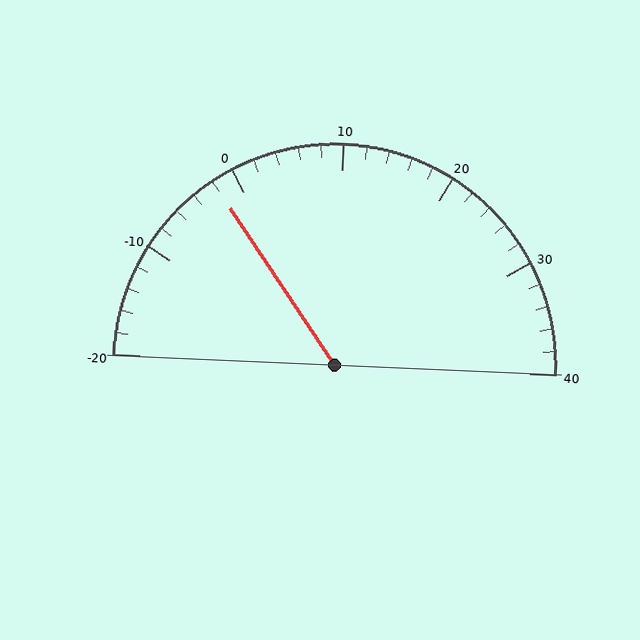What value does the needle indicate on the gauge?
The needle indicates approximately -2.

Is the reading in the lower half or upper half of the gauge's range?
The reading is in the lower half of the range (-20 to 40).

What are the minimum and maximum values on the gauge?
The gauge ranges from -20 to 40.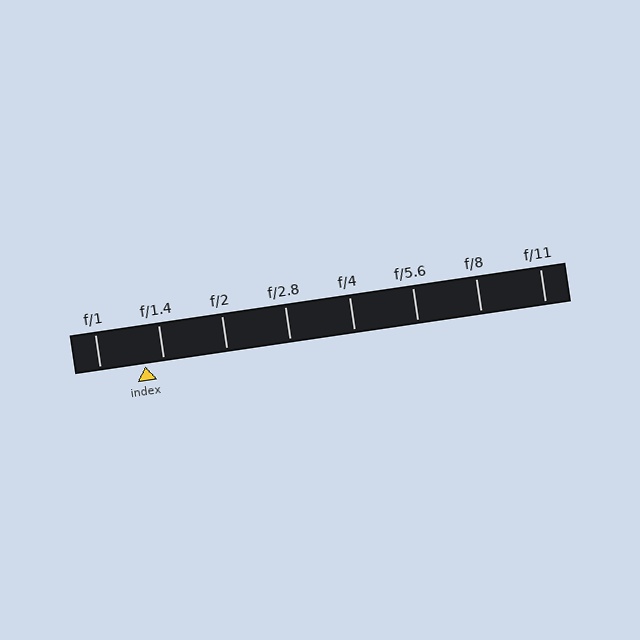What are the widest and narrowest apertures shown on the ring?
The widest aperture shown is f/1 and the narrowest is f/11.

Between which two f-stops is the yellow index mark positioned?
The index mark is between f/1 and f/1.4.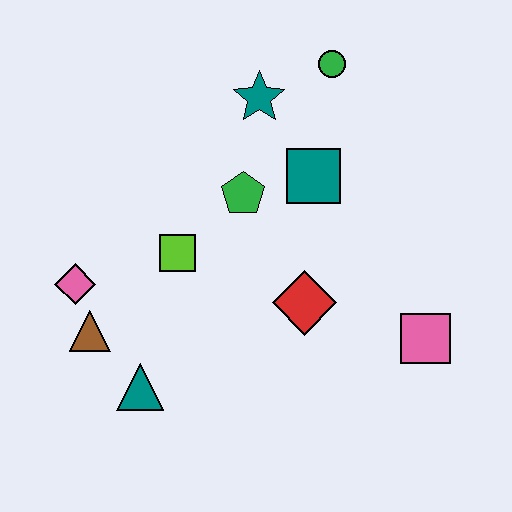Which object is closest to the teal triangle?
The brown triangle is closest to the teal triangle.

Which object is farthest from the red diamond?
The green circle is farthest from the red diamond.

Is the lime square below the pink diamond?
No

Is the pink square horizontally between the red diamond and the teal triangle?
No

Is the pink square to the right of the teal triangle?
Yes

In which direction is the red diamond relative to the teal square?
The red diamond is below the teal square.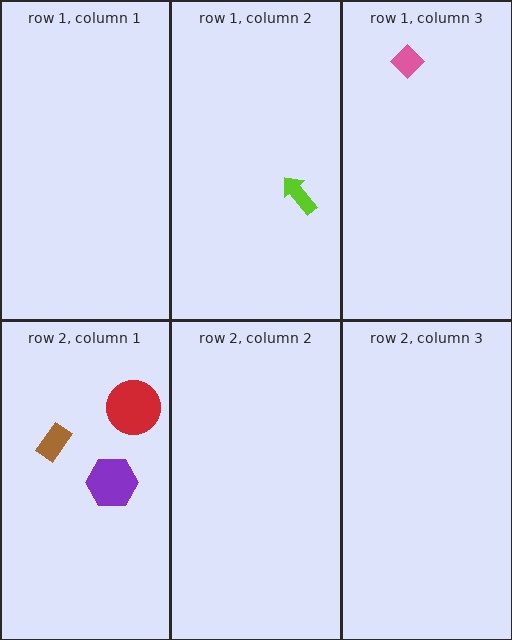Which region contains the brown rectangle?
The row 2, column 1 region.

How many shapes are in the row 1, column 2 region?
1.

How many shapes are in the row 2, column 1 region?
3.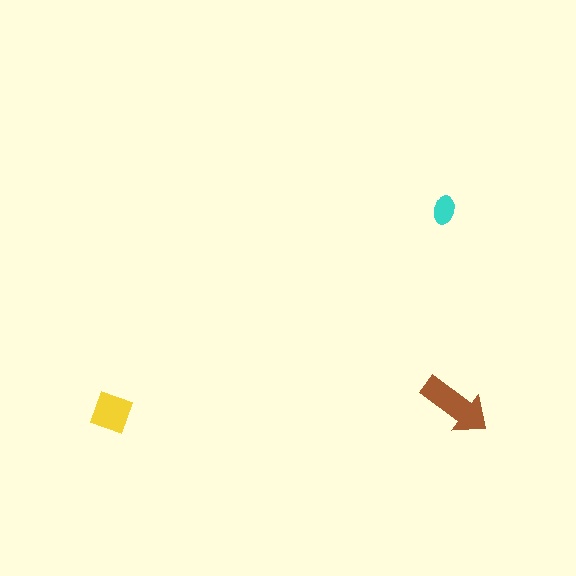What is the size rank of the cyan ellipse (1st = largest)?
3rd.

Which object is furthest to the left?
The yellow diamond is leftmost.